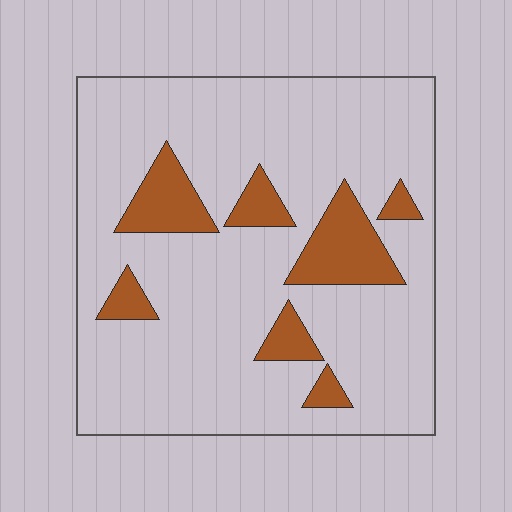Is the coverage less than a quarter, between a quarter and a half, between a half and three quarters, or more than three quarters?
Less than a quarter.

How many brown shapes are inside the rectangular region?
7.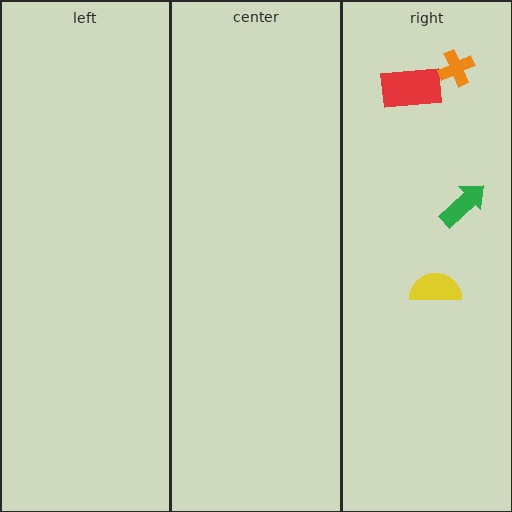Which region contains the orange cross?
The right region.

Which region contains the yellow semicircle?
The right region.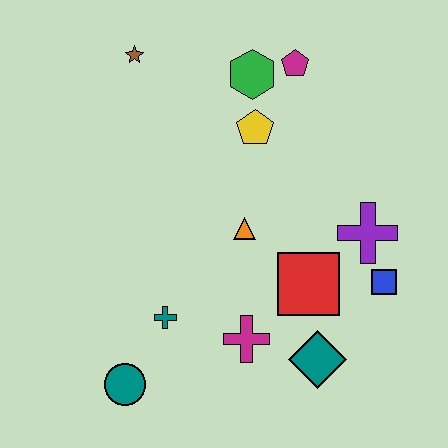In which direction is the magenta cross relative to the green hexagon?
The magenta cross is below the green hexagon.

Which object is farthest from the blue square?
The brown star is farthest from the blue square.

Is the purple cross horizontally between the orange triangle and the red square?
No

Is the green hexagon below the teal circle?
No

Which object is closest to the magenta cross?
The teal diamond is closest to the magenta cross.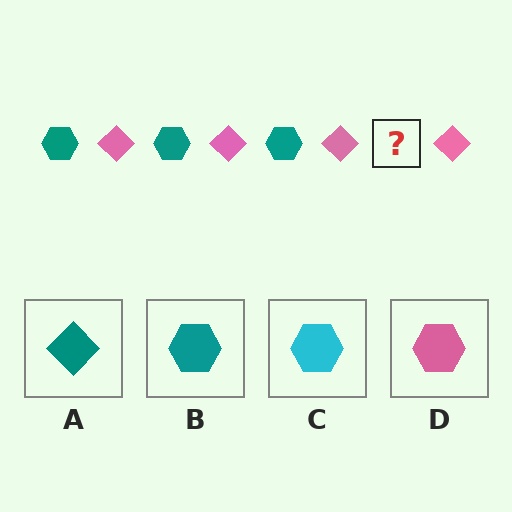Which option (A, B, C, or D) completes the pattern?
B.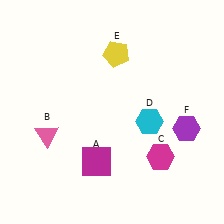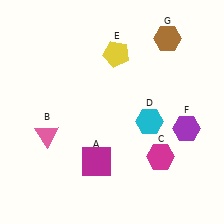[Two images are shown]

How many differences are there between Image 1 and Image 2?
There is 1 difference between the two images.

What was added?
A brown hexagon (G) was added in Image 2.